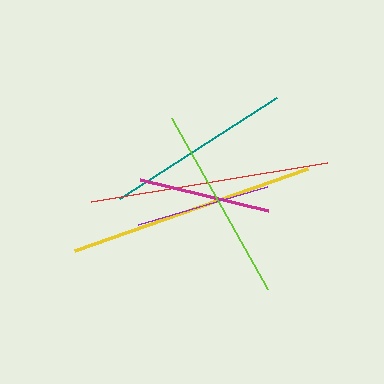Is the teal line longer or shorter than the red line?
The red line is longer than the teal line.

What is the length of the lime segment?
The lime segment is approximately 196 pixels long.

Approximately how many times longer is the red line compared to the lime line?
The red line is approximately 1.2 times the length of the lime line.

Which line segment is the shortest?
The magenta line is the shortest at approximately 131 pixels.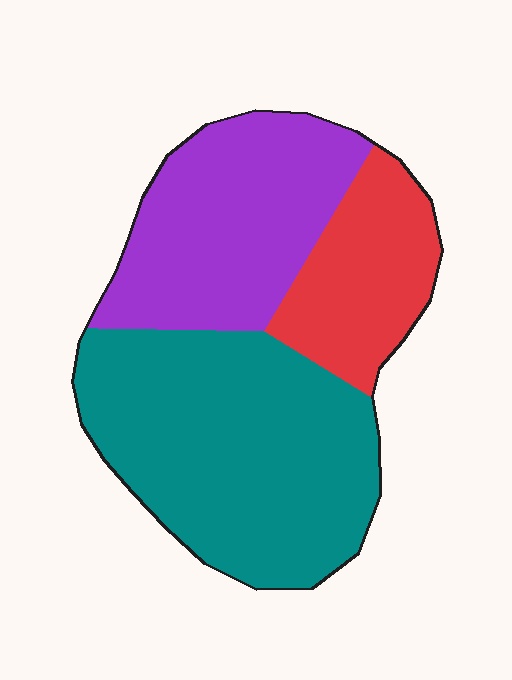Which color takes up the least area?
Red, at roughly 20%.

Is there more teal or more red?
Teal.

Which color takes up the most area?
Teal, at roughly 50%.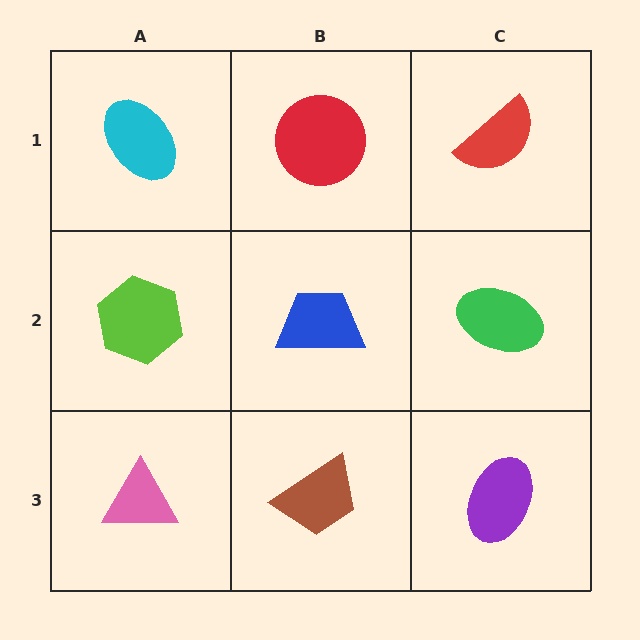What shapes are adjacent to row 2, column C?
A red semicircle (row 1, column C), a purple ellipse (row 3, column C), a blue trapezoid (row 2, column B).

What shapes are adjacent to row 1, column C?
A green ellipse (row 2, column C), a red circle (row 1, column B).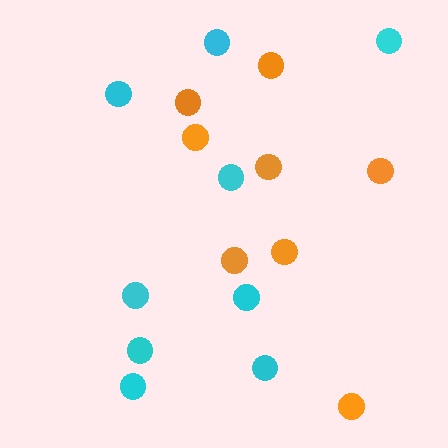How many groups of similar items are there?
There are 2 groups: one group of orange circles (8) and one group of cyan circles (9).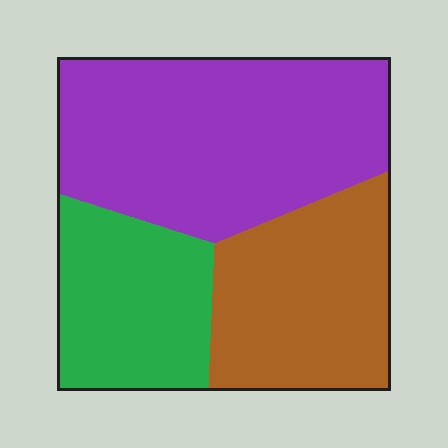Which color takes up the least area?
Green, at roughly 25%.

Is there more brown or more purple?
Purple.